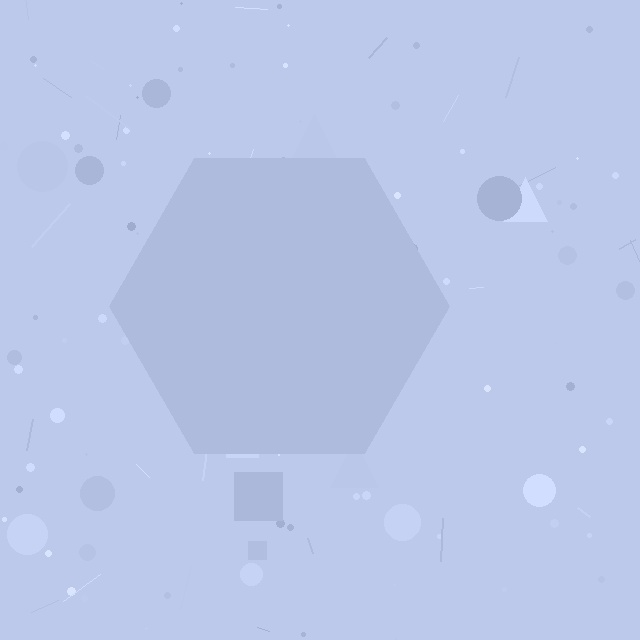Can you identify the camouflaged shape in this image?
The camouflaged shape is a hexagon.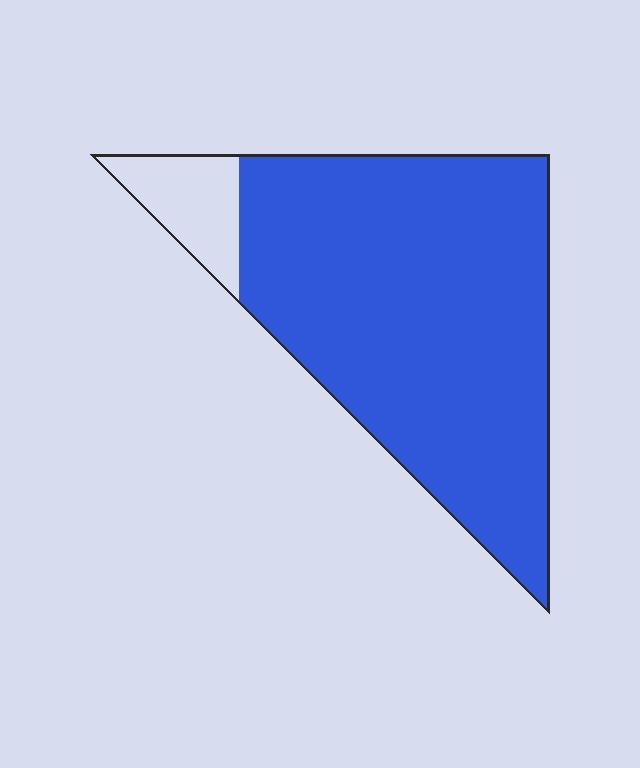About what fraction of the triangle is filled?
About nine tenths (9/10).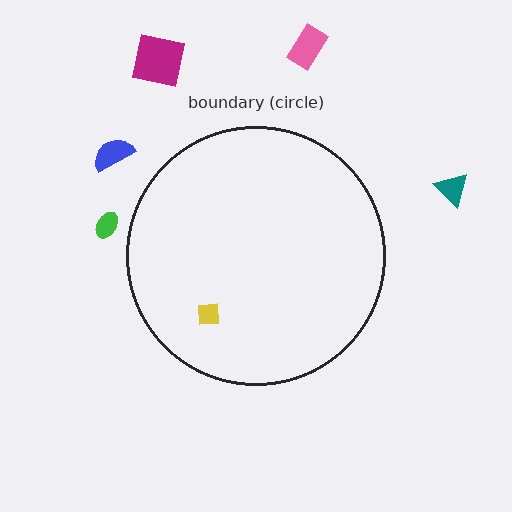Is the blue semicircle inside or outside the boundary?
Outside.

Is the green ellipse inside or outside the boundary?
Outside.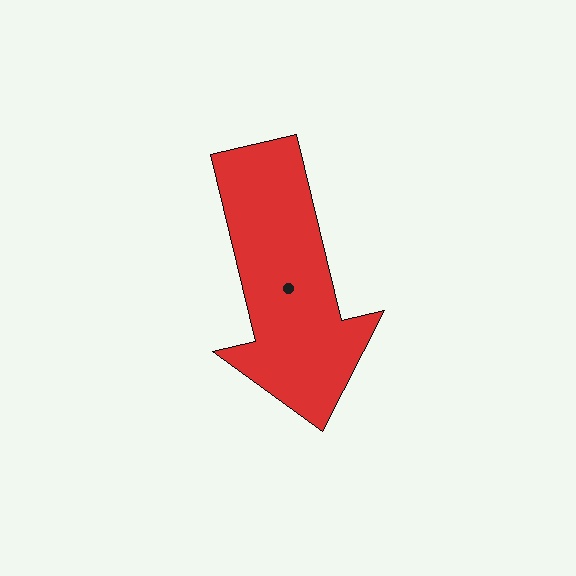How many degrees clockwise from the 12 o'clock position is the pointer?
Approximately 167 degrees.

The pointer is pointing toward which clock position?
Roughly 6 o'clock.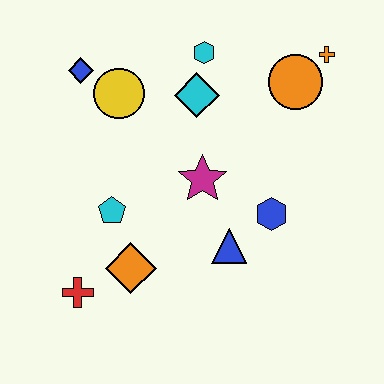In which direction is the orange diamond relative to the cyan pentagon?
The orange diamond is below the cyan pentagon.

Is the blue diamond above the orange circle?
Yes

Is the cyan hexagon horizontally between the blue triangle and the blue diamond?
Yes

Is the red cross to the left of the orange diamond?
Yes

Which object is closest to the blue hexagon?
The blue triangle is closest to the blue hexagon.